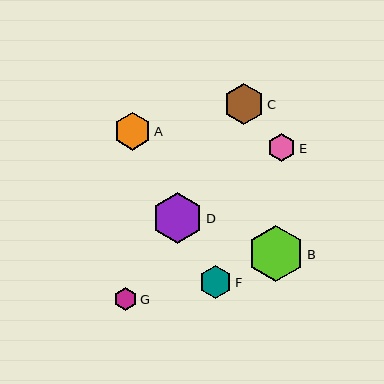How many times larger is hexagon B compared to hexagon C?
Hexagon B is approximately 1.4 times the size of hexagon C.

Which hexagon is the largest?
Hexagon B is the largest with a size of approximately 57 pixels.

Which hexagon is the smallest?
Hexagon G is the smallest with a size of approximately 22 pixels.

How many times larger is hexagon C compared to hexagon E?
Hexagon C is approximately 1.4 times the size of hexagon E.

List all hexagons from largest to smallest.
From largest to smallest: B, D, C, A, F, E, G.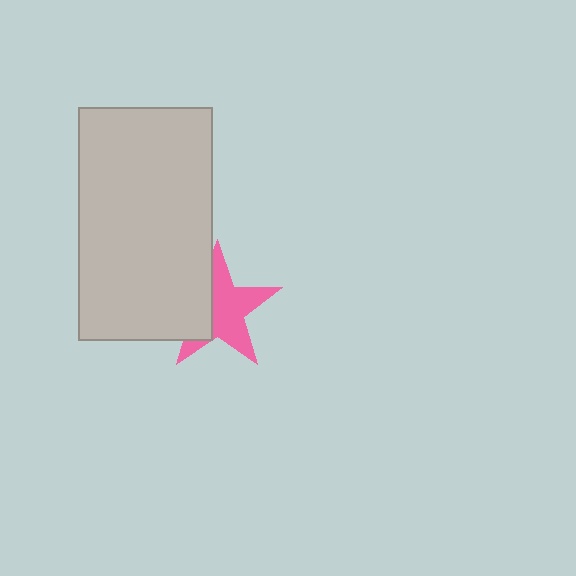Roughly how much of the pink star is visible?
About half of it is visible (roughly 62%).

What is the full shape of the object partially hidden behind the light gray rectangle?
The partially hidden object is a pink star.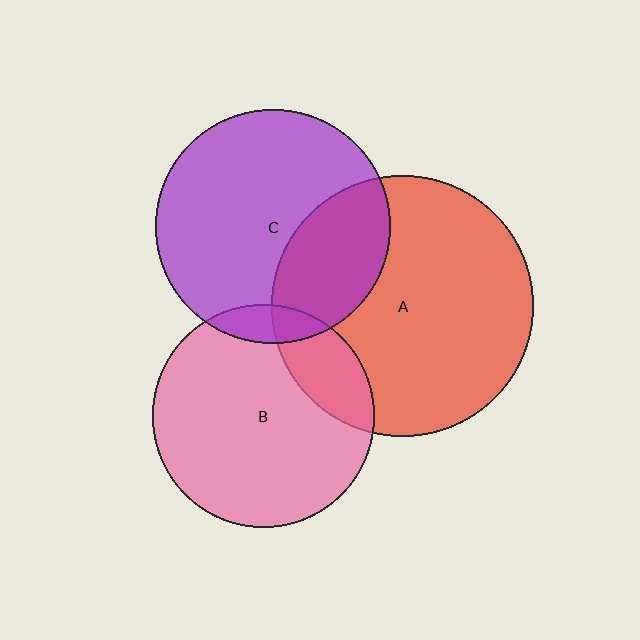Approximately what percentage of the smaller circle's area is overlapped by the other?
Approximately 10%.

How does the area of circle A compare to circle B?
Approximately 1.4 times.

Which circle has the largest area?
Circle A (red).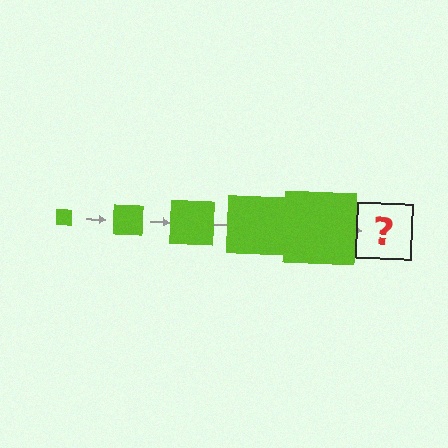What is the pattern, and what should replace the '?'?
The pattern is that the square gets progressively larger each step. The '?' should be a lime square, larger than the previous one.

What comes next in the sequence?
The next element should be a lime square, larger than the previous one.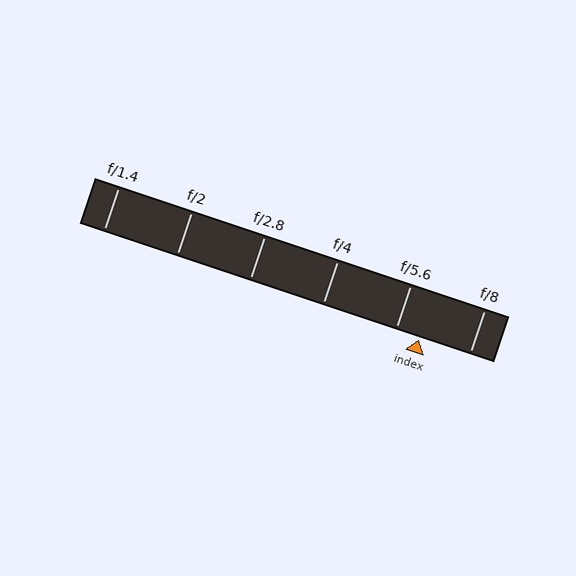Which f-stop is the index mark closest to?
The index mark is closest to f/5.6.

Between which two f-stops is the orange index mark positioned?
The index mark is between f/5.6 and f/8.